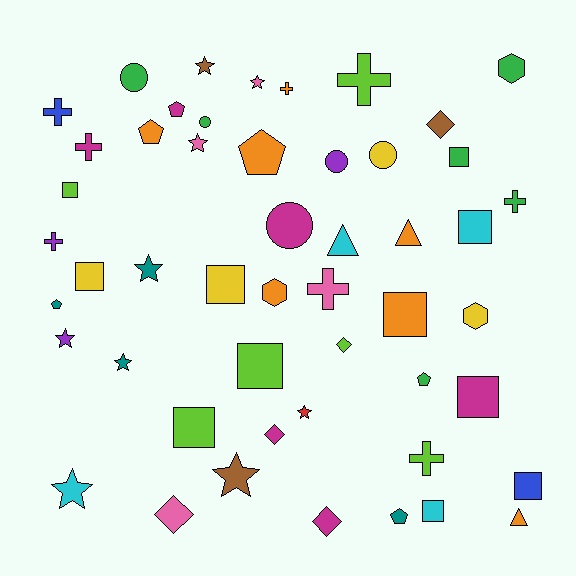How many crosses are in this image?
There are 8 crosses.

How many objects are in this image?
There are 50 objects.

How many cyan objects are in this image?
There are 4 cyan objects.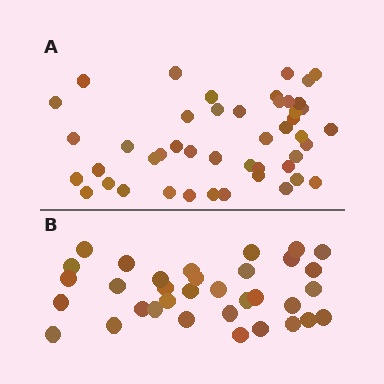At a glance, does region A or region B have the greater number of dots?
Region A (the top region) has more dots.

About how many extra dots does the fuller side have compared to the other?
Region A has roughly 12 or so more dots than region B.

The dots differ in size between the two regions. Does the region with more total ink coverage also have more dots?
No. Region B has more total ink coverage because its dots are larger, but region A actually contains more individual dots. Total area can be misleading — the number of items is what matters here.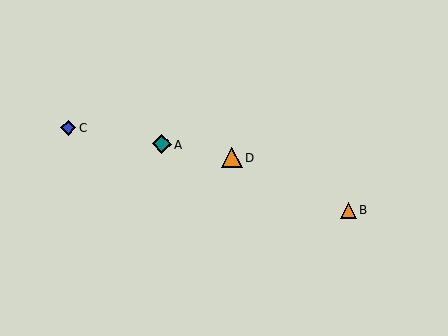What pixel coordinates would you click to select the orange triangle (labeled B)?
Click at (348, 210) to select the orange triangle B.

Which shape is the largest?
The orange triangle (labeled D) is the largest.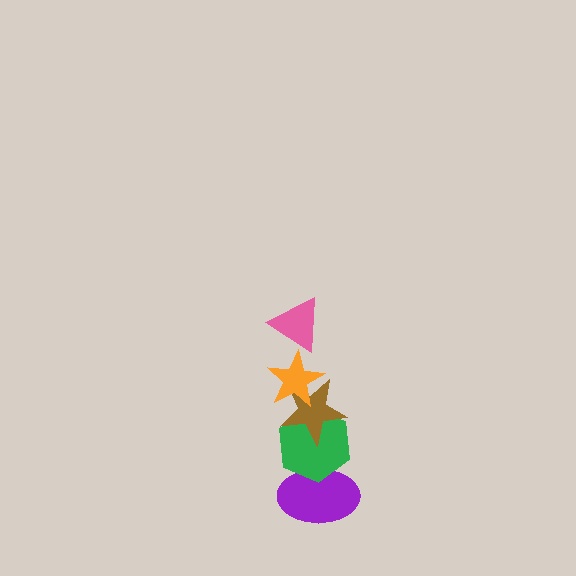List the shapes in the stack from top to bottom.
From top to bottom: the pink triangle, the orange star, the brown star, the green hexagon, the purple ellipse.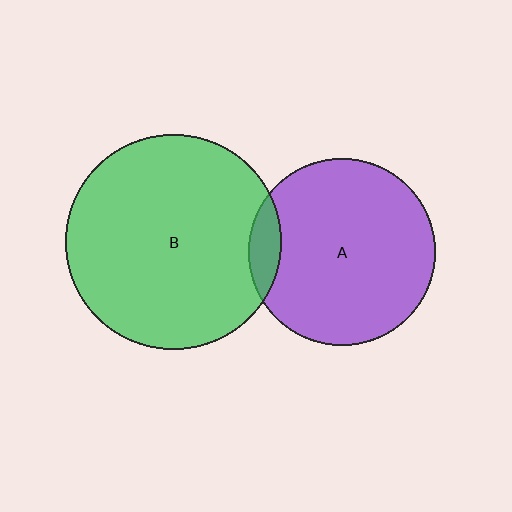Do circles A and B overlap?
Yes.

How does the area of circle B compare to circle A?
Approximately 1.3 times.